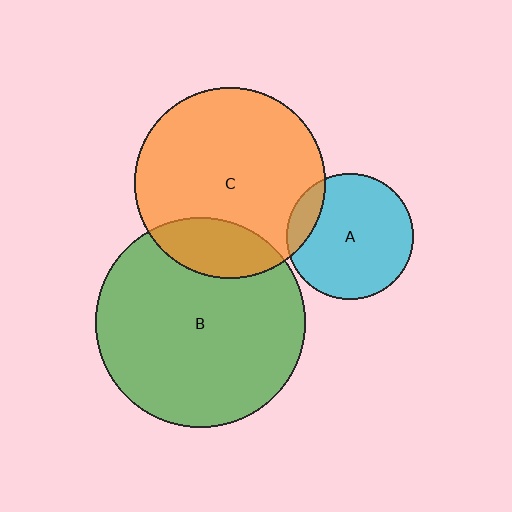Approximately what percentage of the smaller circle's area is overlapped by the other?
Approximately 20%.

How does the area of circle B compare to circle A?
Approximately 2.7 times.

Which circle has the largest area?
Circle B (green).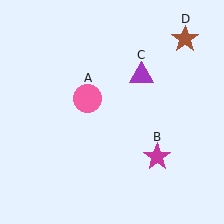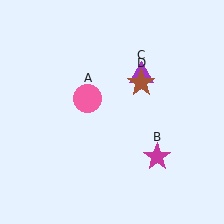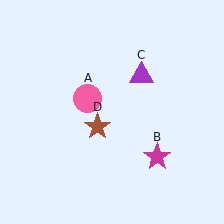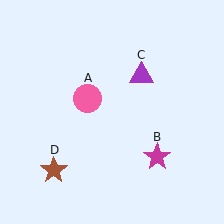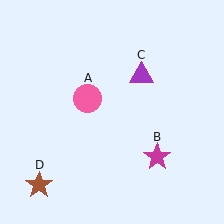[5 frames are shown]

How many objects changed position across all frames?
1 object changed position: brown star (object D).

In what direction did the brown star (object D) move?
The brown star (object D) moved down and to the left.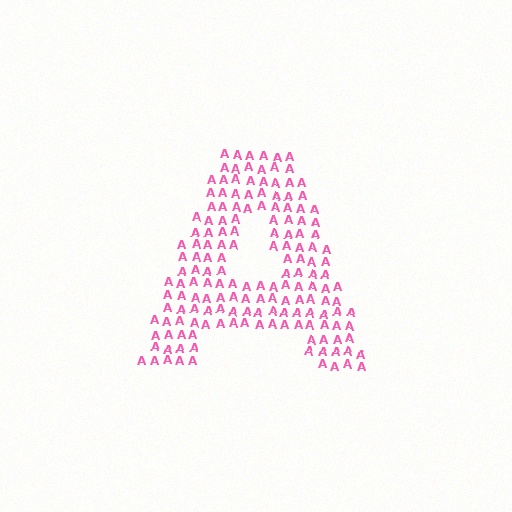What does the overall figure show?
The overall figure shows the letter A.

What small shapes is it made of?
It is made of small letter A's.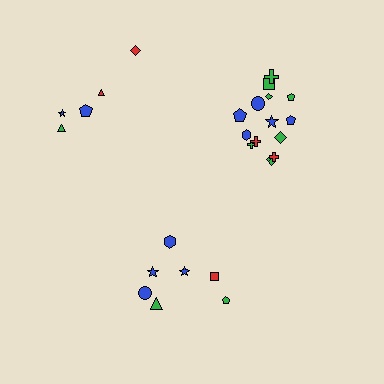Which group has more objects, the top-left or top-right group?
The top-right group.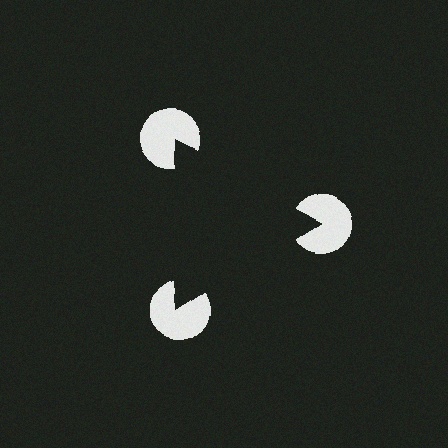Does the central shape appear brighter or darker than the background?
It typically appears slightly darker than the background, even though no actual brightness change is drawn.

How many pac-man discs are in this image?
There are 3 — one at each vertex of the illusory triangle.